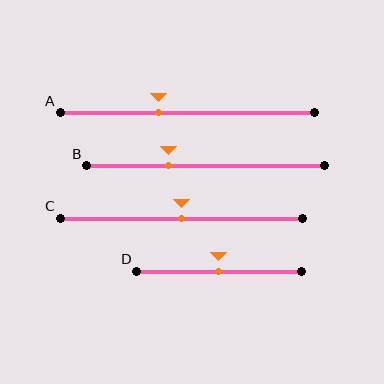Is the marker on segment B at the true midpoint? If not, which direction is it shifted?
No, the marker on segment B is shifted to the left by about 16% of the segment length.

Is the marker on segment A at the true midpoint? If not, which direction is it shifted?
No, the marker on segment A is shifted to the left by about 11% of the segment length.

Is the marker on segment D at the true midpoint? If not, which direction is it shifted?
Yes, the marker on segment D is at the true midpoint.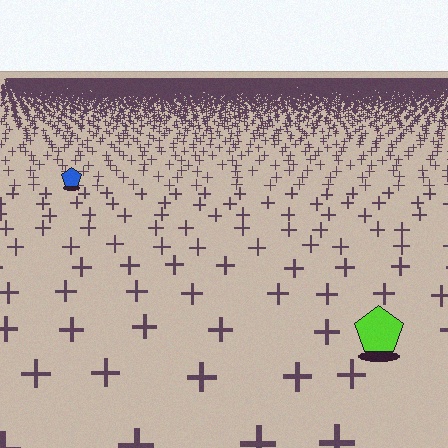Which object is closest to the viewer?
The lime pentagon is closest. The texture marks near it are larger and more spread out.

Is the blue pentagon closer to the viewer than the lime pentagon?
No. The lime pentagon is closer — you can tell from the texture gradient: the ground texture is coarser near it.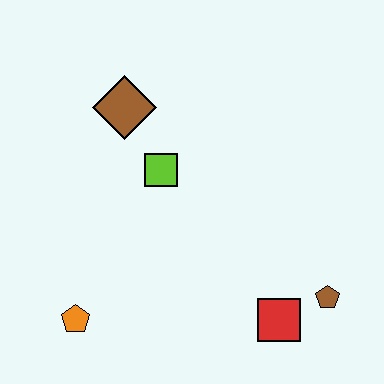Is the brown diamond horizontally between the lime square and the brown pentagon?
No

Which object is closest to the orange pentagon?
The lime square is closest to the orange pentagon.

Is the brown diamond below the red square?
No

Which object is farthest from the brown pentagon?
The brown diamond is farthest from the brown pentagon.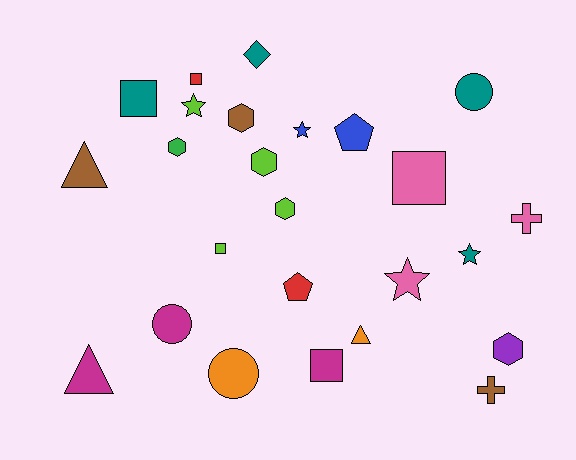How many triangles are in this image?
There are 3 triangles.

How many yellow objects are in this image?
There are no yellow objects.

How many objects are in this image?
There are 25 objects.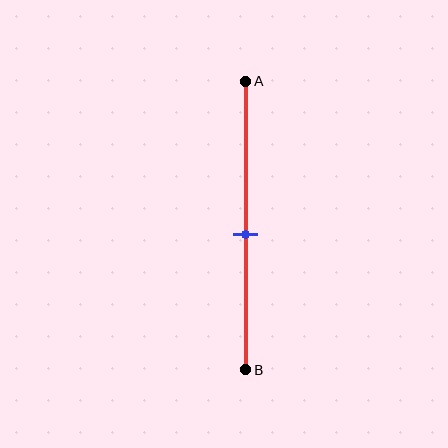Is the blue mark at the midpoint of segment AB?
Yes, the mark is approximately at the midpoint.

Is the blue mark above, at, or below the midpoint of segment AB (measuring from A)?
The blue mark is approximately at the midpoint of segment AB.